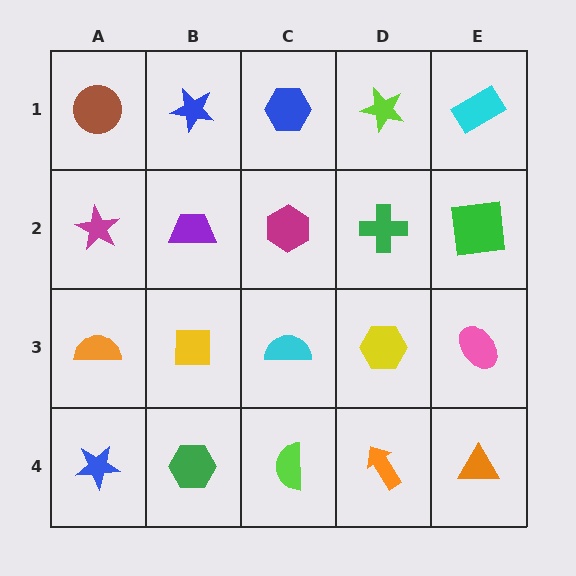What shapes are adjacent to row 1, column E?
A green square (row 2, column E), a lime star (row 1, column D).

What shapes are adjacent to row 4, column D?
A yellow hexagon (row 3, column D), a lime semicircle (row 4, column C), an orange triangle (row 4, column E).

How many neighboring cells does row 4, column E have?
2.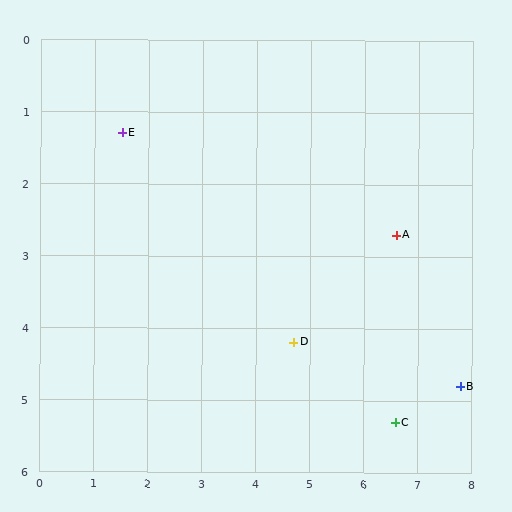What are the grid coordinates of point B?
Point B is at approximately (7.8, 4.8).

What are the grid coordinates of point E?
Point E is at approximately (1.5, 1.3).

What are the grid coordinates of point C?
Point C is at approximately (6.6, 5.3).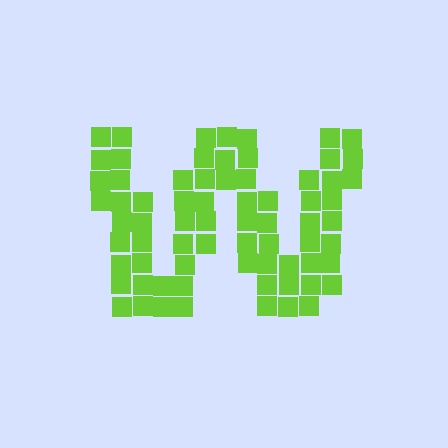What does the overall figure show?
The overall figure shows the letter W.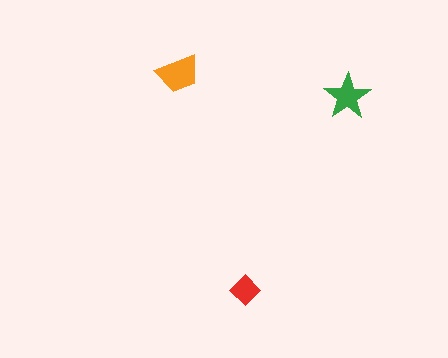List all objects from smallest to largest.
The red diamond, the green star, the orange trapezoid.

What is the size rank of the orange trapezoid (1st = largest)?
1st.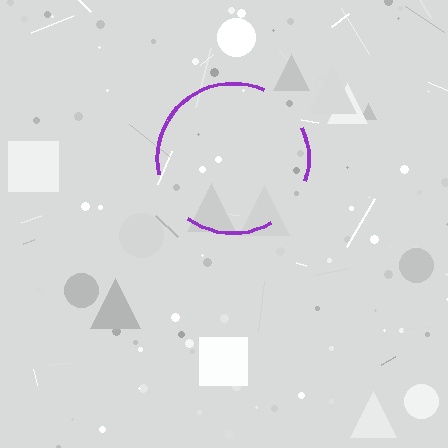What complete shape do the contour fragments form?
The contour fragments form a circle.